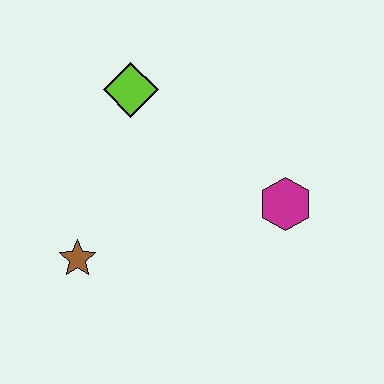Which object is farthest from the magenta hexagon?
The brown star is farthest from the magenta hexagon.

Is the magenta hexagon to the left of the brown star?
No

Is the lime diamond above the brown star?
Yes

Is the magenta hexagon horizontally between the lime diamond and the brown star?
No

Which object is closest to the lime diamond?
The brown star is closest to the lime diamond.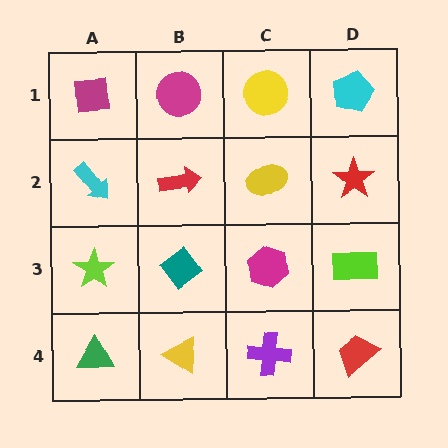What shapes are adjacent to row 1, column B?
A red arrow (row 2, column B), a magenta square (row 1, column A), a yellow circle (row 1, column C).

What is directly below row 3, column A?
A green triangle.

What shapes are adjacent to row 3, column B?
A red arrow (row 2, column B), a yellow triangle (row 4, column B), a lime star (row 3, column A), a magenta hexagon (row 3, column C).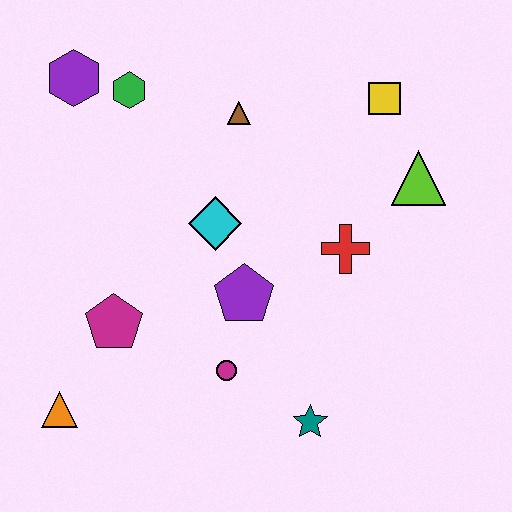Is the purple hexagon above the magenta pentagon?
Yes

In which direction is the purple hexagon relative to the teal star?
The purple hexagon is above the teal star.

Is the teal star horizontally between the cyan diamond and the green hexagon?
No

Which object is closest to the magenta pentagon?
The orange triangle is closest to the magenta pentagon.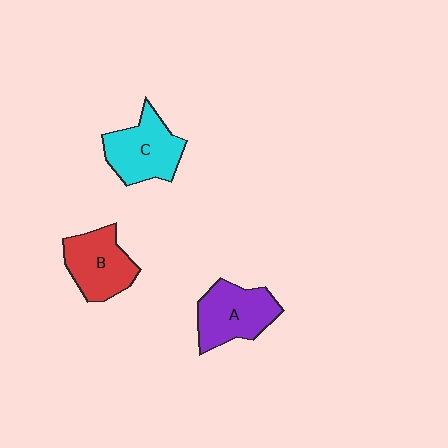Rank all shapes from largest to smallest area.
From largest to smallest: C (cyan), A (purple), B (red).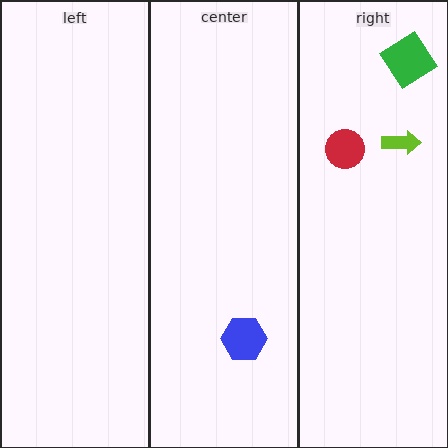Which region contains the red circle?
The right region.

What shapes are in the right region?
The red circle, the green diamond, the lime arrow.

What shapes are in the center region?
The blue hexagon.